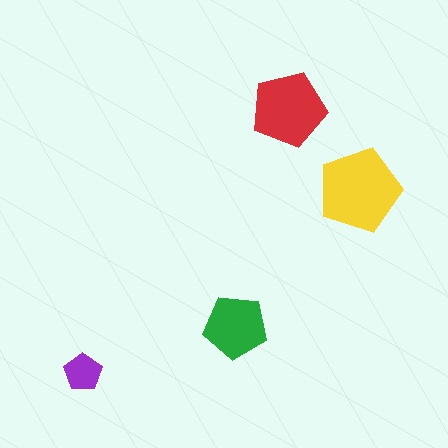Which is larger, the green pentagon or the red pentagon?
The red one.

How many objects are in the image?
There are 4 objects in the image.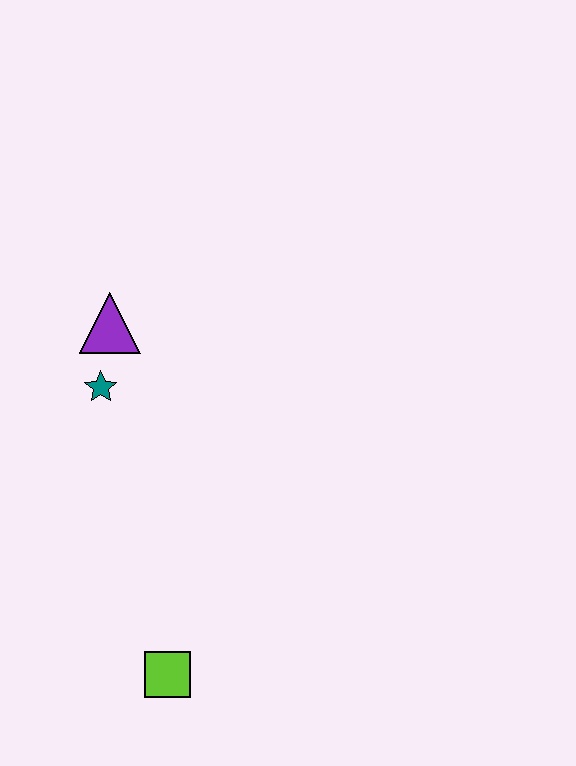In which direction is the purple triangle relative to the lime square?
The purple triangle is above the lime square.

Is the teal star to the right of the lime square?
No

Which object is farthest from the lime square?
The purple triangle is farthest from the lime square.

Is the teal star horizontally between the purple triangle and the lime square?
No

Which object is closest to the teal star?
The purple triangle is closest to the teal star.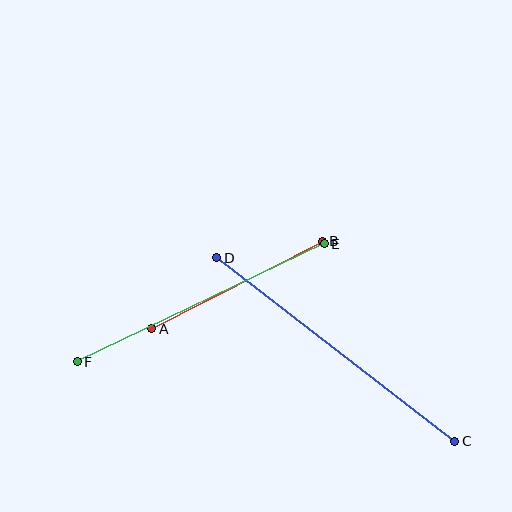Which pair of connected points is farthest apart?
Points C and D are farthest apart.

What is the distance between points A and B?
The distance is approximately 191 pixels.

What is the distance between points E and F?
The distance is approximately 274 pixels.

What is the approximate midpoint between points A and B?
The midpoint is at approximately (237, 285) pixels.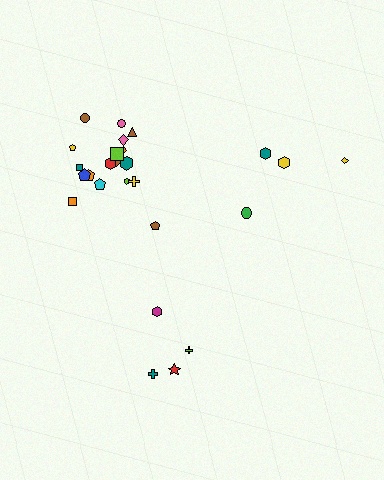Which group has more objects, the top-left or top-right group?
The top-left group.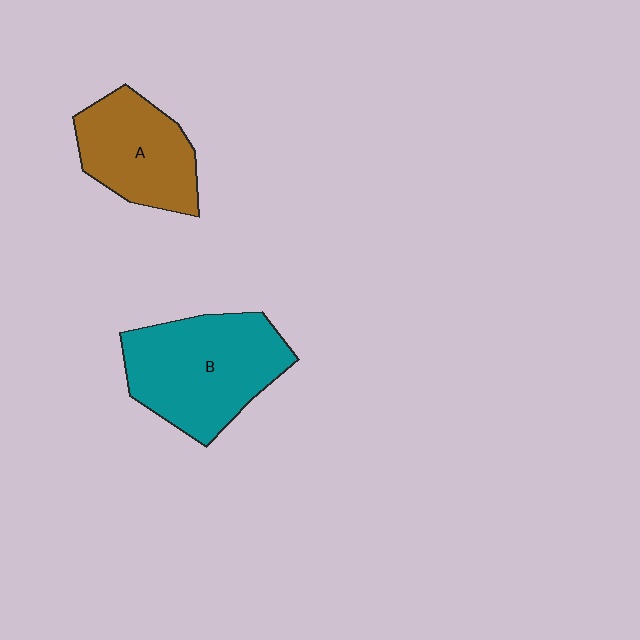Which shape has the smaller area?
Shape A (brown).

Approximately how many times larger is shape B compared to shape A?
Approximately 1.4 times.